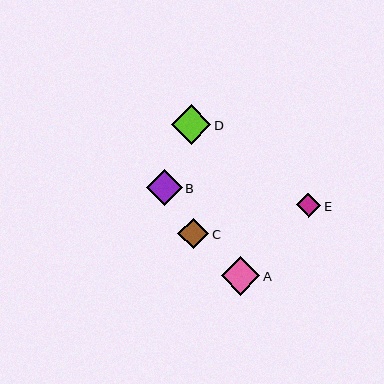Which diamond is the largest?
Diamond D is the largest with a size of approximately 39 pixels.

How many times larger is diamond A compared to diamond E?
Diamond A is approximately 1.6 times the size of diamond E.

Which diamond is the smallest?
Diamond E is the smallest with a size of approximately 24 pixels.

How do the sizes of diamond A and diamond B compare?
Diamond A and diamond B are approximately the same size.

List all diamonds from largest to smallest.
From largest to smallest: D, A, B, C, E.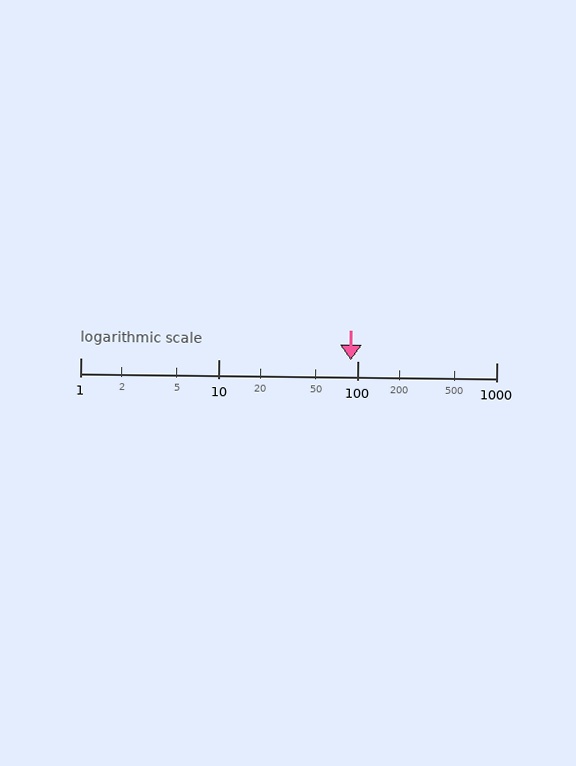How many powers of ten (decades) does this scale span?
The scale spans 3 decades, from 1 to 1000.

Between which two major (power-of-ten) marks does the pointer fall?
The pointer is between 10 and 100.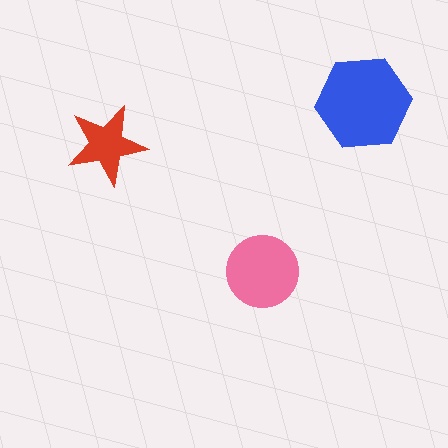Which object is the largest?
The blue hexagon.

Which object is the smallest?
The red star.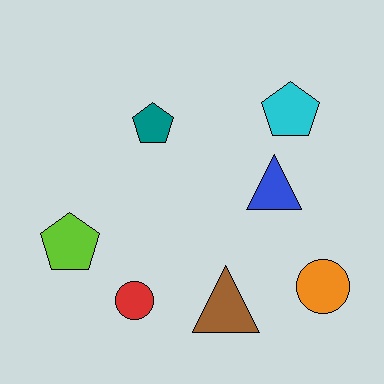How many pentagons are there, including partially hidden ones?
There are 3 pentagons.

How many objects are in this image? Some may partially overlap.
There are 7 objects.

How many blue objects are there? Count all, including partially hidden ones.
There is 1 blue object.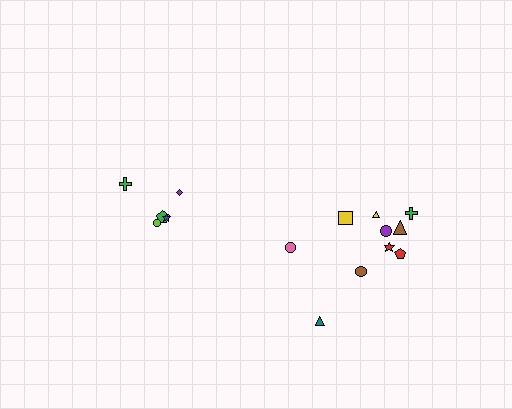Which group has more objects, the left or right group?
The right group.